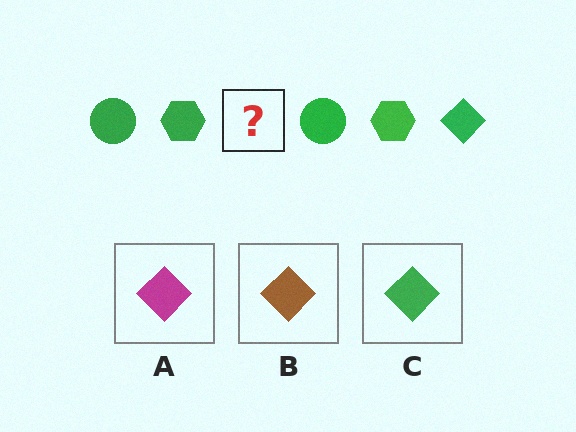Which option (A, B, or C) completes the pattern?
C.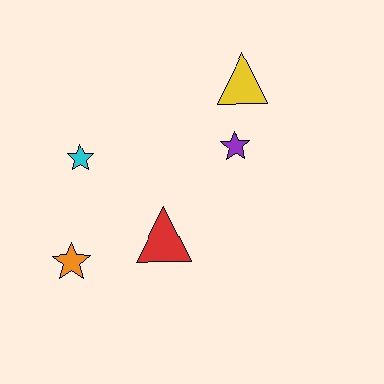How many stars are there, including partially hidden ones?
There are 3 stars.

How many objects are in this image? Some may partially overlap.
There are 5 objects.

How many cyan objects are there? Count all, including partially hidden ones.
There is 1 cyan object.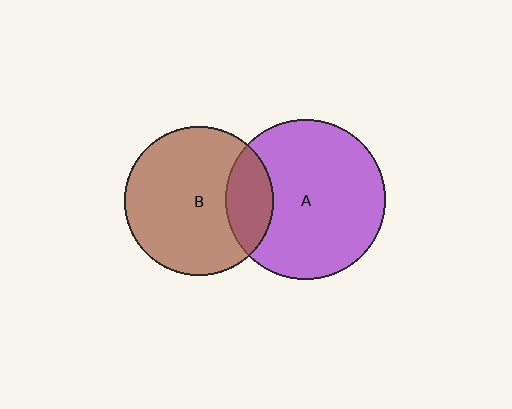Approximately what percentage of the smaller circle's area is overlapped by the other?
Approximately 20%.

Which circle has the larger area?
Circle A (purple).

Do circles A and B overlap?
Yes.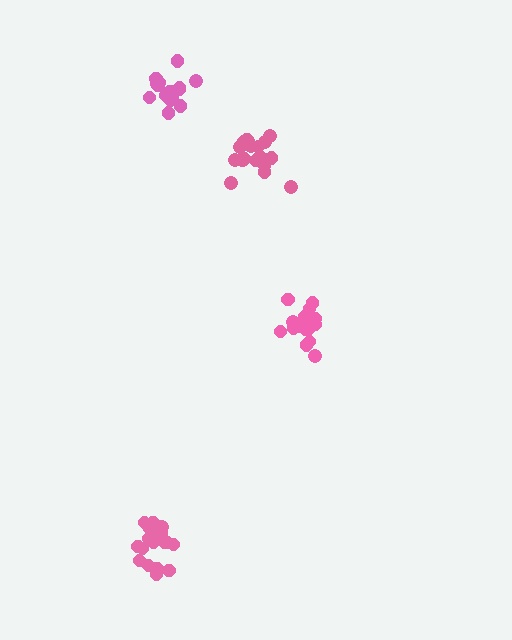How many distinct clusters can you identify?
There are 4 distinct clusters.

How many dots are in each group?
Group 1: 16 dots, Group 2: 20 dots, Group 3: 17 dots, Group 4: 20 dots (73 total).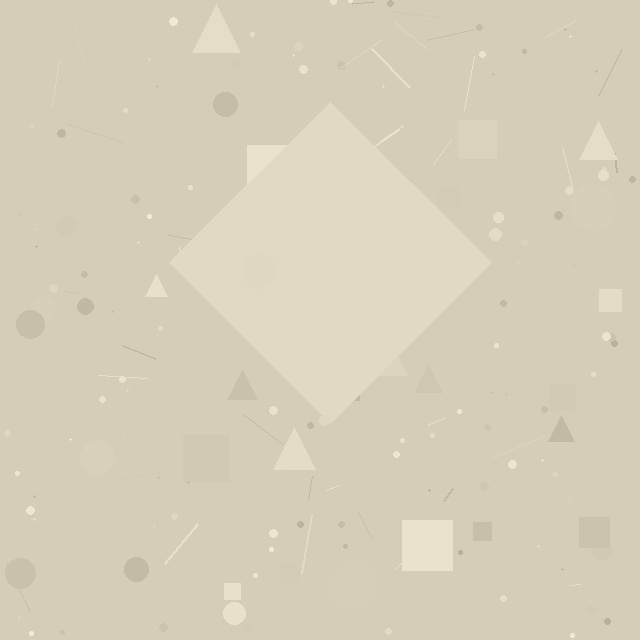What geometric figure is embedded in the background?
A diamond is embedded in the background.